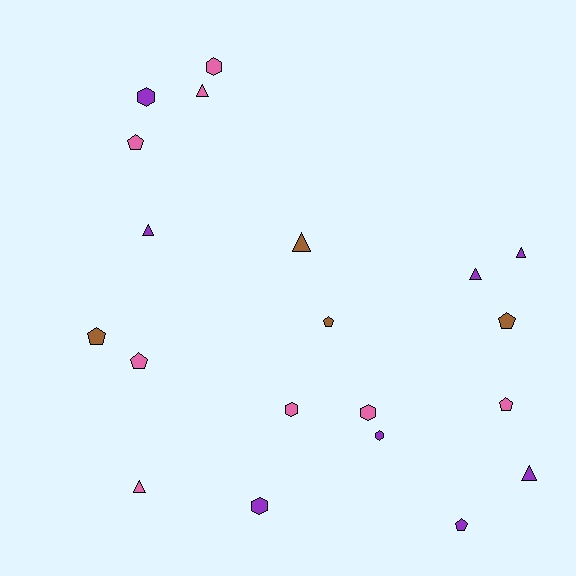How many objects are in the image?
There are 20 objects.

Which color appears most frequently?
Pink, with 8 objects.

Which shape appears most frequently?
Pentagon, with 7 objects.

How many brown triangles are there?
There is 1 brown triangle.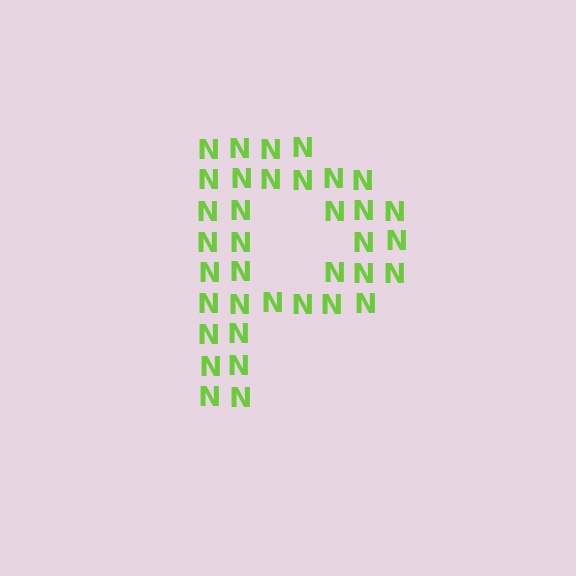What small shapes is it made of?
It is made of small letter N's.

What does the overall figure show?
The overall figure shows the letter P.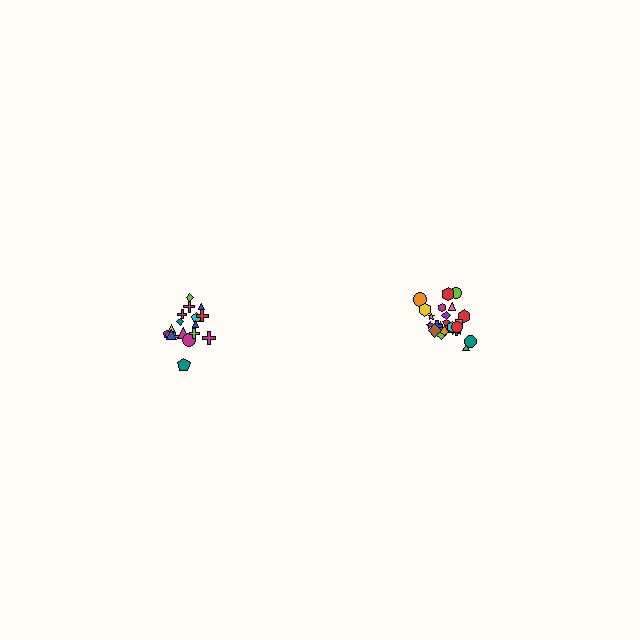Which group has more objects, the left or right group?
The right group.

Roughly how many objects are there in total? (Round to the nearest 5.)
Roughly 45 objects in total.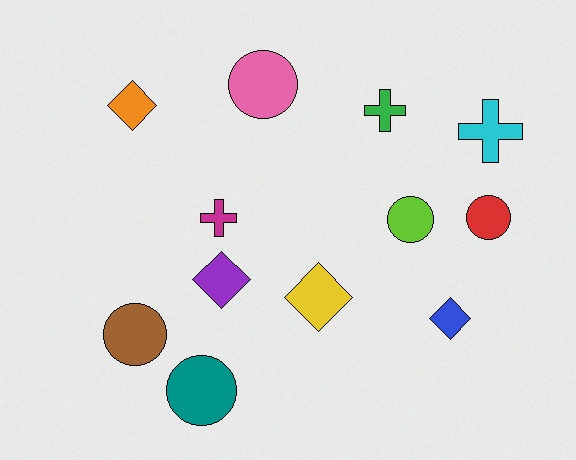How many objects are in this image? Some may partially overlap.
There are 12 objects.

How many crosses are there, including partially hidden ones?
There are 3 crosses.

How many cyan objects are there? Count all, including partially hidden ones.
There is 1 cyan object.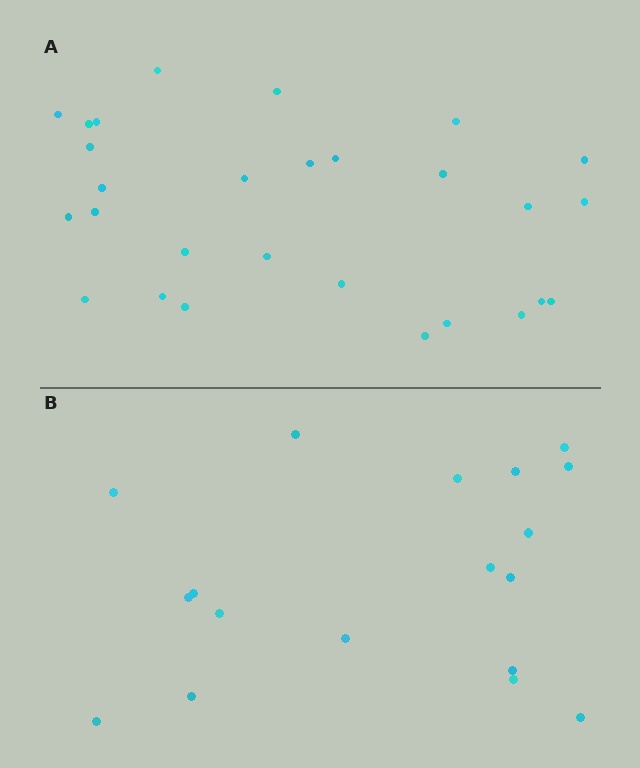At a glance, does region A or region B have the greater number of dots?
Region A (the top region) has more dots.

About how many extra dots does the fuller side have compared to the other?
Region A has roughly 10 or so more dots than region B.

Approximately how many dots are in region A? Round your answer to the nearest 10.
About 30 dots. (The exact count is 28, which rounds to 30.)